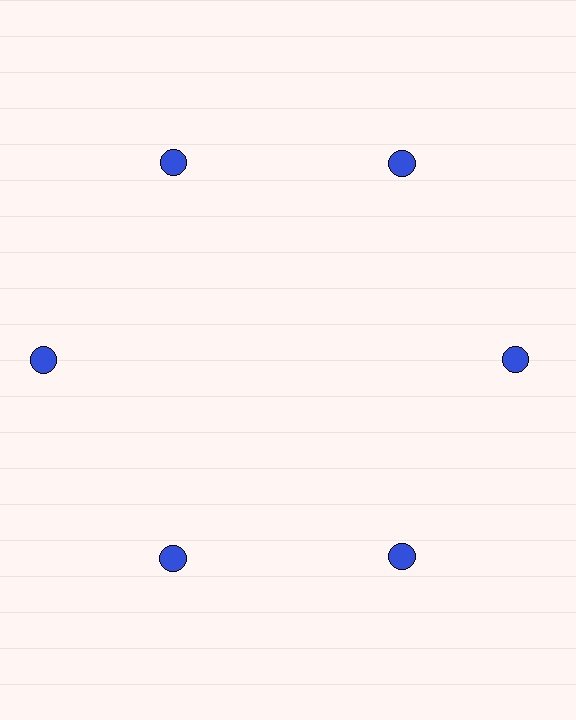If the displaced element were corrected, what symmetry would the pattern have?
It would have 6-fold rotational symmetry — the pattern would map onto itself every 60 degrees.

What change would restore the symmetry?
The symmetry would be restored by moving it inward, back onto the ring so that all 6 circles sit at equal angles and equal distance from the center.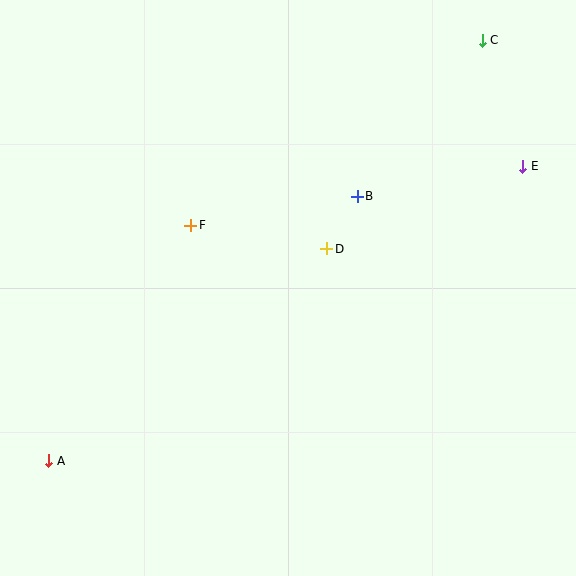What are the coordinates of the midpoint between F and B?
The midpoint between F and B is at (274, 211).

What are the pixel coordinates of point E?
Point E is at (523, 166).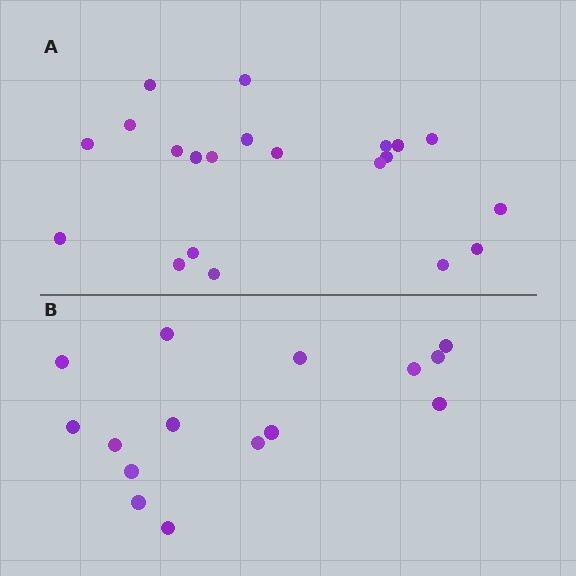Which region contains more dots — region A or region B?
Region A (the top region) has more dots.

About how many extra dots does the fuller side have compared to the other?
Region A has about 6 more dots than region B.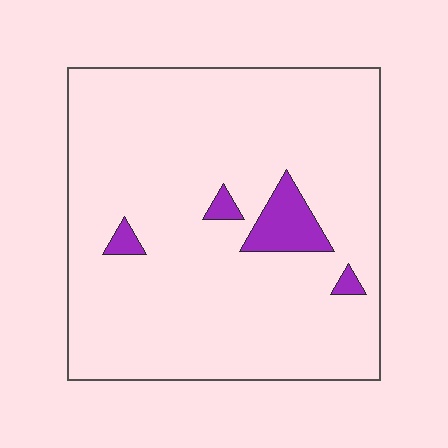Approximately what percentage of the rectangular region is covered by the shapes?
Approximately 5%.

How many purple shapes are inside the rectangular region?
4.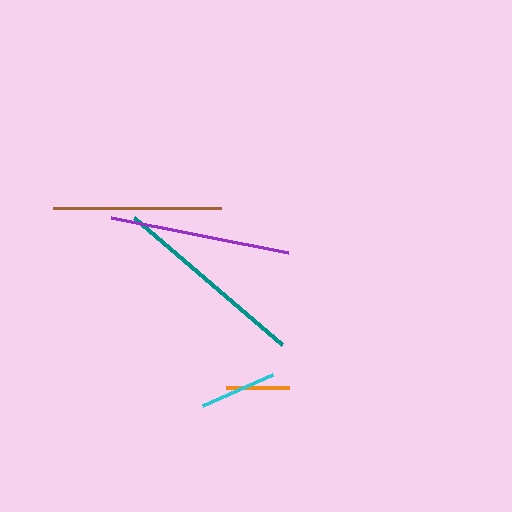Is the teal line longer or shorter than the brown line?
The teal line is longer than the brown line.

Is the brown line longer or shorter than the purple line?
The purple line is longer than the brown line.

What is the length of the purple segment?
The purple segment is approximately 180 pixels long.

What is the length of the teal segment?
The teal segment is approximately 195 pixels long.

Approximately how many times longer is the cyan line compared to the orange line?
The cyan line is approximately 1.2 times the length of the orange line.